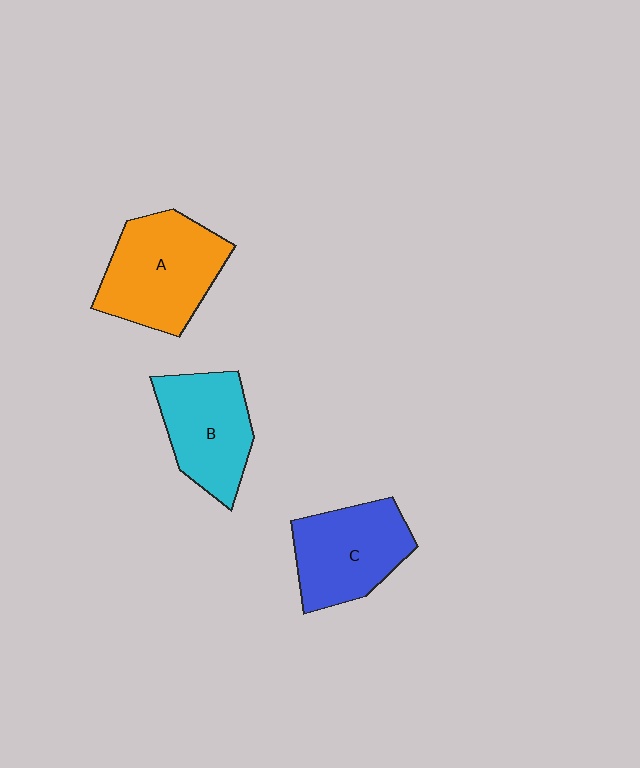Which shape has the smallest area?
Shape B (cyan).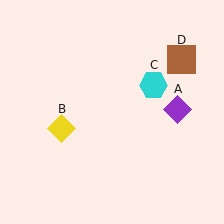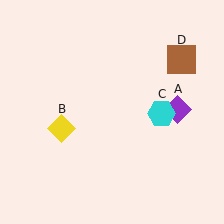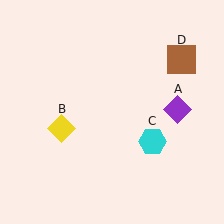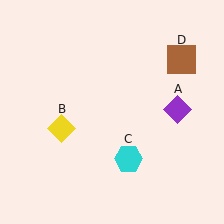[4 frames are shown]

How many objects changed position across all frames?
1 object changed position: cyan hexagon (object C).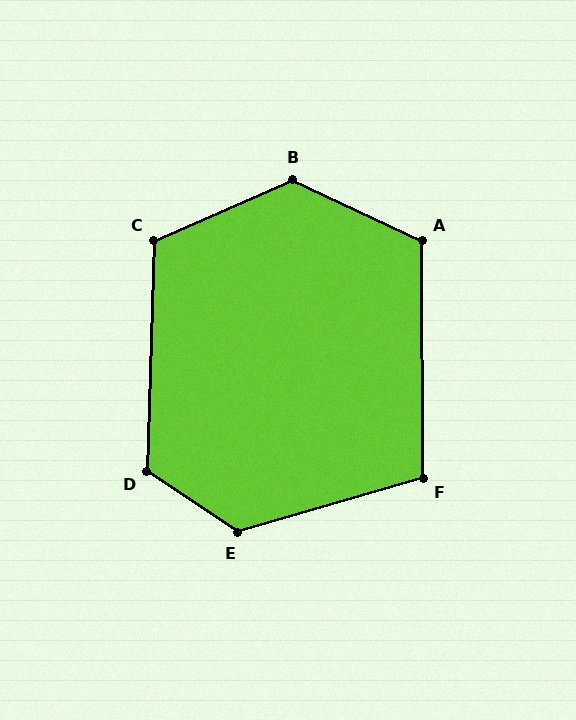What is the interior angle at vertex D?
Approximately 122 degrees (obtuse).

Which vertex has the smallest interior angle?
F, at approximately 106 degrees.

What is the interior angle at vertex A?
Approximately 115 degrees (obtuse).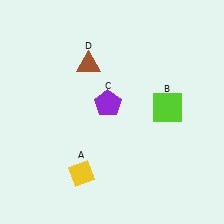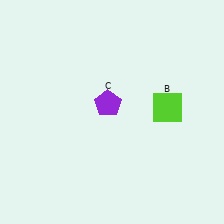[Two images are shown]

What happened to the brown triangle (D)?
The brown triangle (D) was removed in Image 2. It was in the top-left area of Image 1.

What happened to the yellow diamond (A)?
The yellow diamond (A) was removed in Image 2. It was in the bottom-left area of Image 1.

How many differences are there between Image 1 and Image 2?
There are 2 differences between the two images.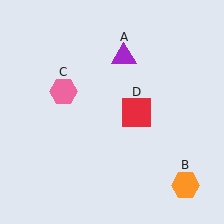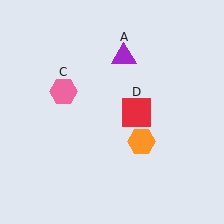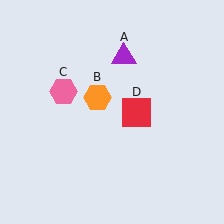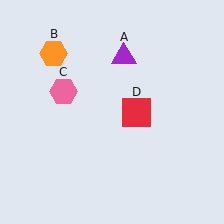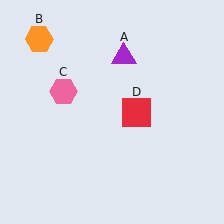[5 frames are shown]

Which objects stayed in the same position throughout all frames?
Purple triangle (object A) and pink hexagon (object C) and red square (object D) remained stationary.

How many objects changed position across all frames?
1 object changed position: orange hexagon (object B).